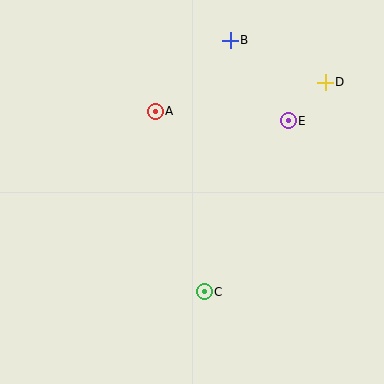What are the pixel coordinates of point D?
Point D is at (325, 82).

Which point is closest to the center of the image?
Point A at (155, 111) is closest to the center.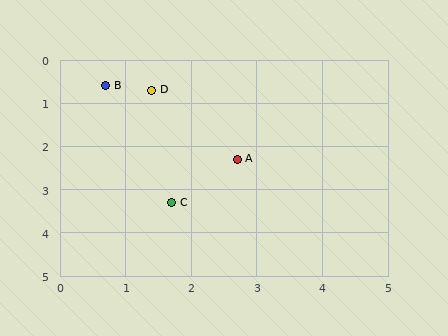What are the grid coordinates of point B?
Point B is at approximately (0.7, 0.6).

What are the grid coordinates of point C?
Point C is at approximately (1.7, 3.3).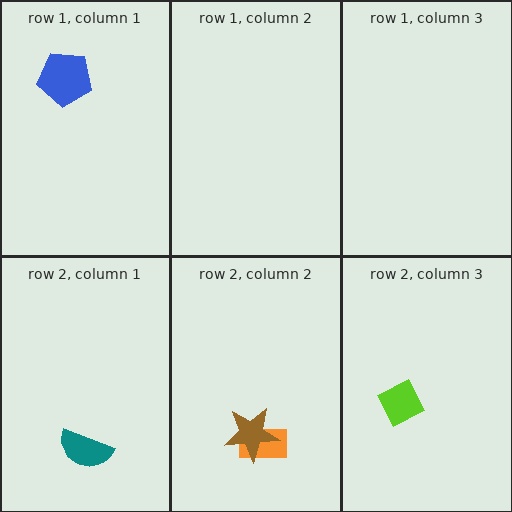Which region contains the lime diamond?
The row 2, column 3 region.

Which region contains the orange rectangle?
The row 2, column 2 region.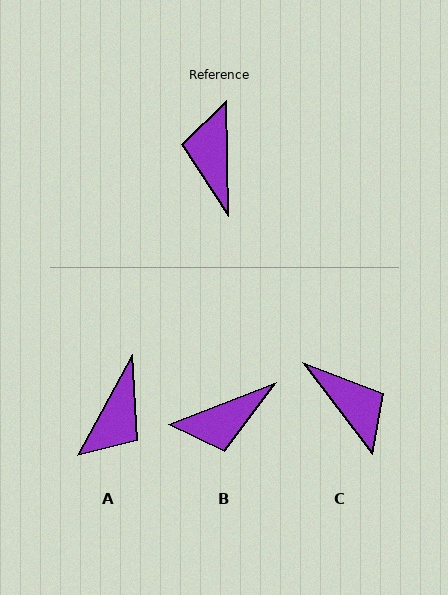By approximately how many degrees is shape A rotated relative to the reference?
Approximately 150 degrees counter-clockwise.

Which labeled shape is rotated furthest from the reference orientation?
A, about 150 degrees away.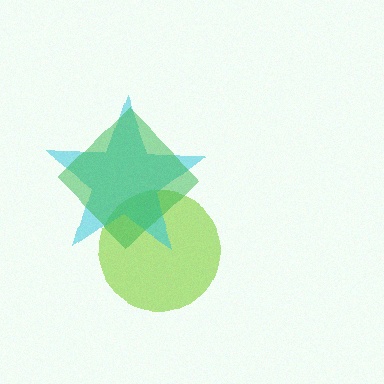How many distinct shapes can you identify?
There are 3 distinct shapes: a lime circle, a cyan star, a green diamond.